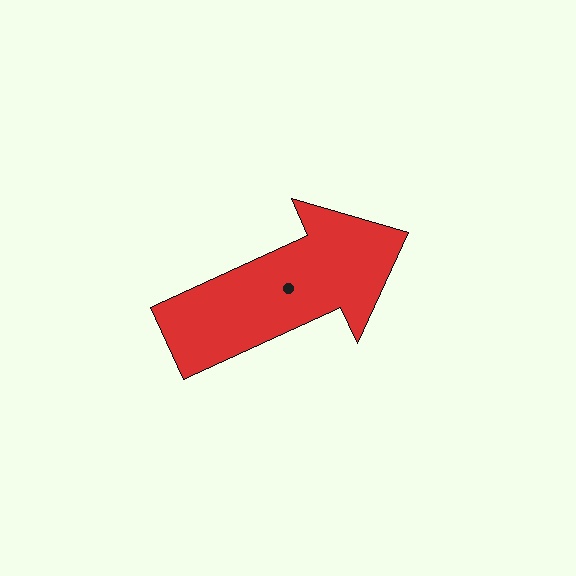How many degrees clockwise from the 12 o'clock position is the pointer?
Approximately 65 degrees.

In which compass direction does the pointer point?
Northeast.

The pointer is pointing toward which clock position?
Roughly 2 o'clock.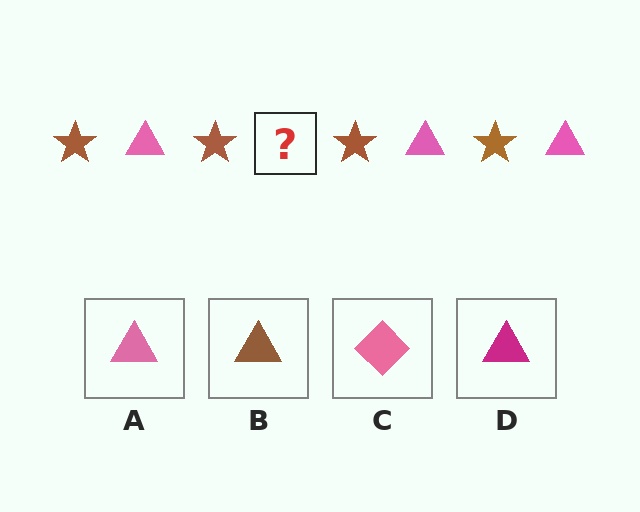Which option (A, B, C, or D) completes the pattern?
A.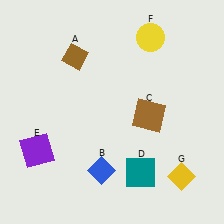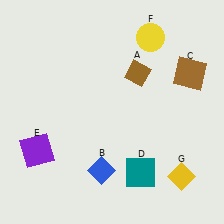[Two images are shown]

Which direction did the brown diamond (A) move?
The brown diamond (A) moved right.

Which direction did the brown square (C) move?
The brown square (C) moved up.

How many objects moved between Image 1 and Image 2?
2 objects moved between the two images.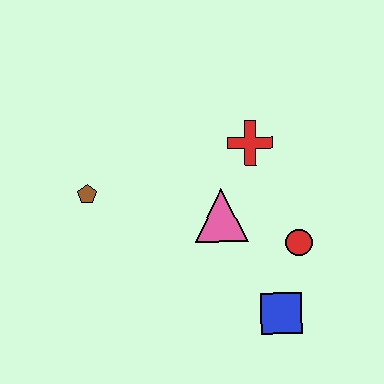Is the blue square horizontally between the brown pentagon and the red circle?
Yes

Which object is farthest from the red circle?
The brown pentagon is farthest from the red circle.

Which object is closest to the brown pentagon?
The pink triangle is closest to the brown pentagon.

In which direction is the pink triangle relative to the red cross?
The pink triangle is below the red cross.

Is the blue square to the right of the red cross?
Yes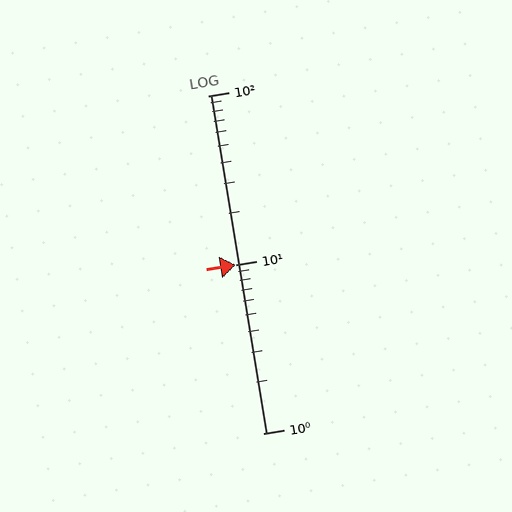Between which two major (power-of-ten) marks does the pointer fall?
The pointer is between 10 and 100.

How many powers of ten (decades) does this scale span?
The scale spans 2 decades, from 1 to 100.